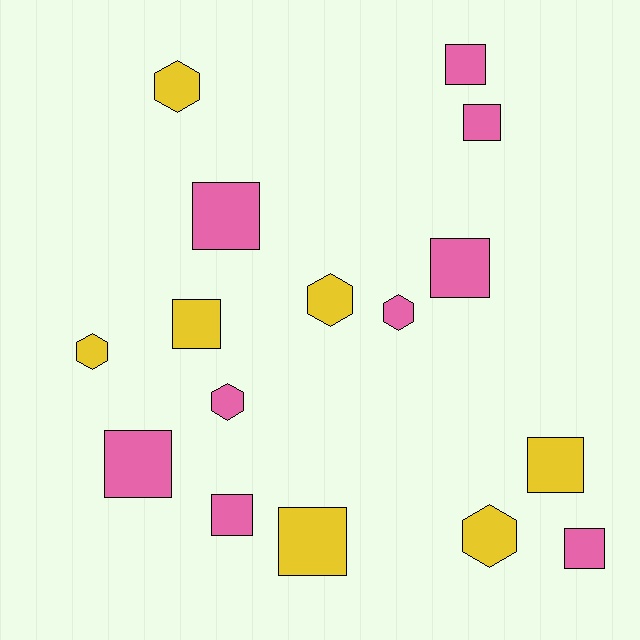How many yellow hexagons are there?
There are 4 yellow hexagons.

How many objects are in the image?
There are 16 objects.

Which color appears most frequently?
Pink, with 9 objects.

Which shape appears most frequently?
Square, with 10 objects.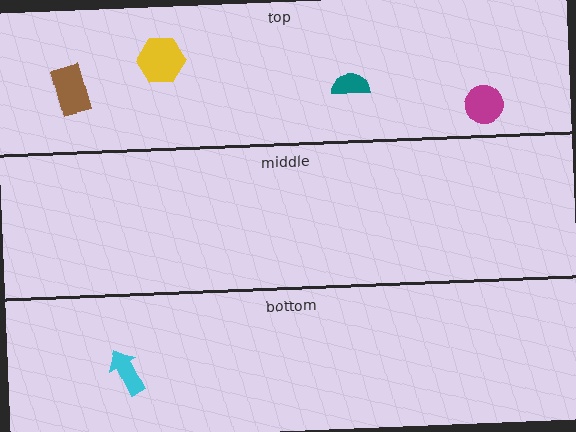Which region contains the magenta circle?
The top region.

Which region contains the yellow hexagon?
The top region.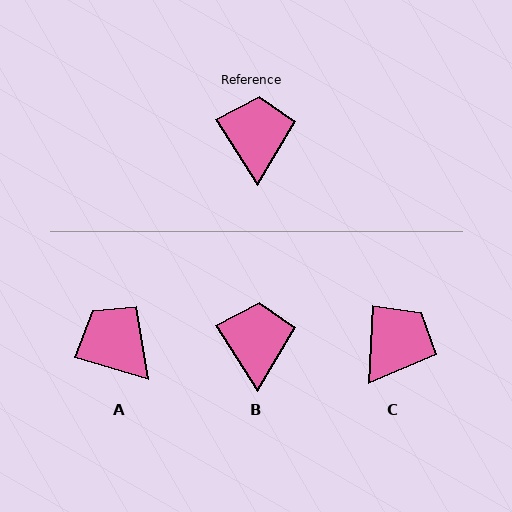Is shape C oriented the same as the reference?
No, it is off by about 35 degrees.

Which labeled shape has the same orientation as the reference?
B.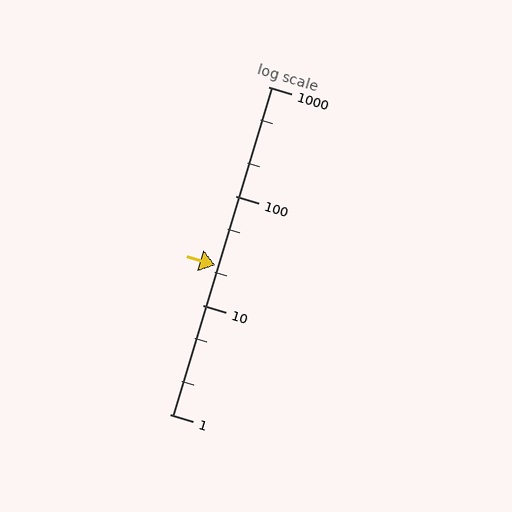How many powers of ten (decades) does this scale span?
The scale spans 3 decades, from 1 to 1000.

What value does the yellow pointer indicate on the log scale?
The pointer indicates approximately 23.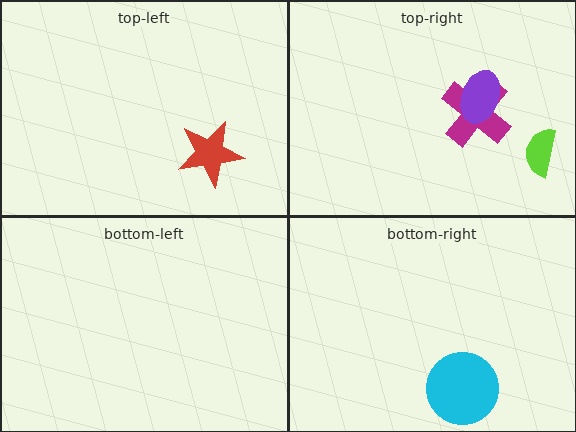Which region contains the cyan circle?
The bottom-right region.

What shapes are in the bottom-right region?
The cyan circle.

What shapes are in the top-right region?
The magenta cross, the purple ellipse, the lime semicircle.